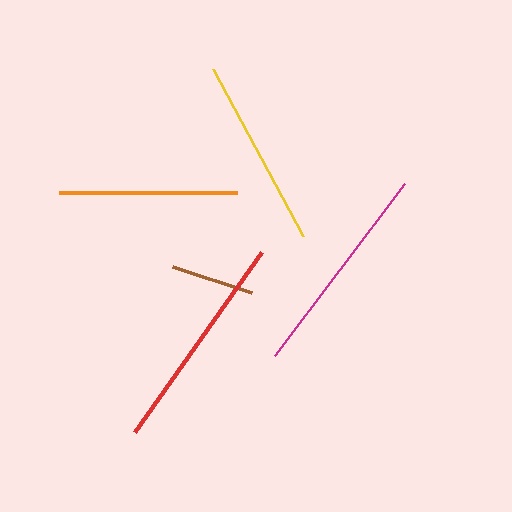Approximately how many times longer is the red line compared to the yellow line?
The red line is approximately 1.2 times the length of the yellow line.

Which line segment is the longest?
The red line is the longest at approximately 220 pixels.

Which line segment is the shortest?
The brown line is the shortest at approximately 83 pixels.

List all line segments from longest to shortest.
From longest to shortest: red, magenta, yellow, orange, brown.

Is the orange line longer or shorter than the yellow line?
The yellow line is longer than the orange line.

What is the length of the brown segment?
The brown segment is approximately 83 pixels long.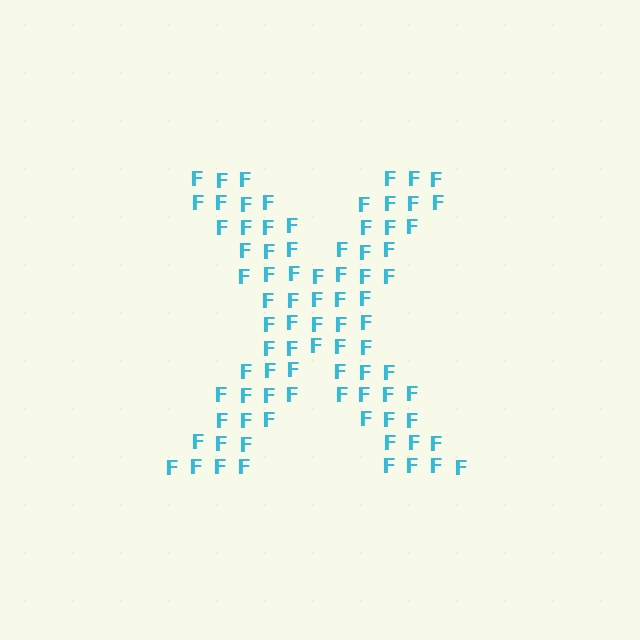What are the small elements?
The small elements are letter F's.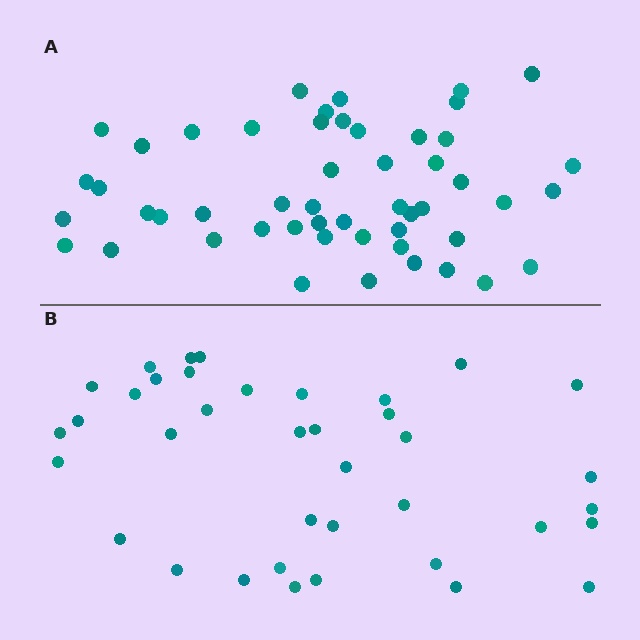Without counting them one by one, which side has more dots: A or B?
Region A (the top region) has more dots.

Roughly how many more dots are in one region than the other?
Region A has approximately 15 more dots than region B.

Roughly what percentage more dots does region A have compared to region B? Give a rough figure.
About 35% more.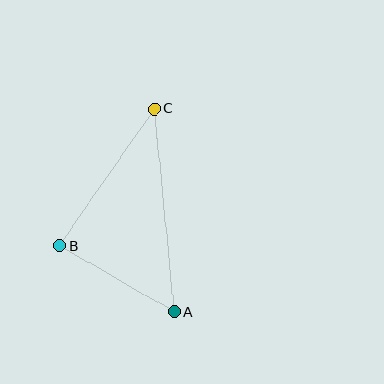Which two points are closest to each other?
Points A and B are closest to each other.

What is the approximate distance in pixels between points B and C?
The distance between B and C is approximately 167 pixels.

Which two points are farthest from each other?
Points A and C are farthest from each other.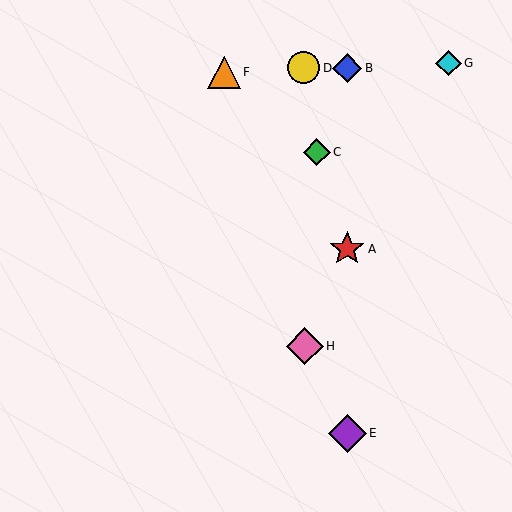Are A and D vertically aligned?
No, A is at x≈347 and D is at x≈304.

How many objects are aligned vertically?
3 objects (A, B, E) are aligned vertically.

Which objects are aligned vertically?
Objects A, B, E are aligned vertically.